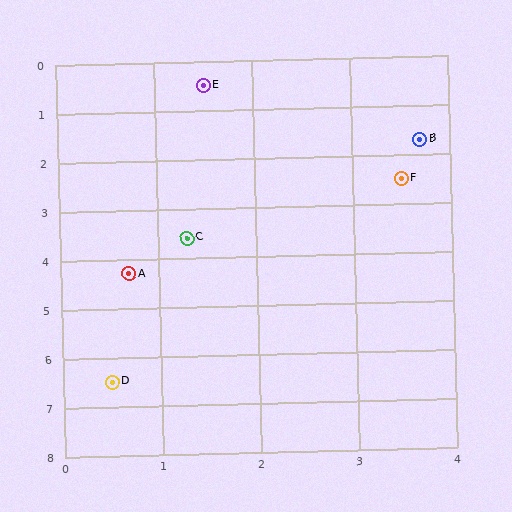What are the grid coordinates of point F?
Point F is at approximately (3.5, 2.5).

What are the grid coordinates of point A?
Point A is at approximately (0.7, 4.3).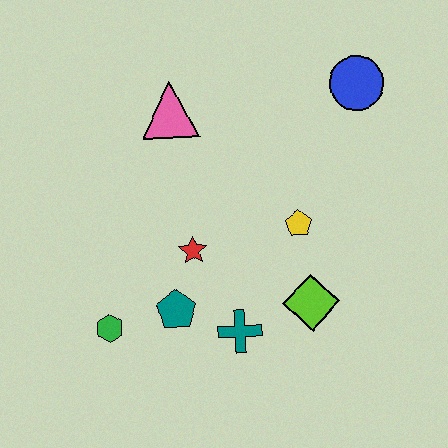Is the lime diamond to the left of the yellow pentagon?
No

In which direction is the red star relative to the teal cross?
The red star is above the teal cross.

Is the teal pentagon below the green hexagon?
No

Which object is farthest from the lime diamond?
The pink triangle is farthest from the lime diamond.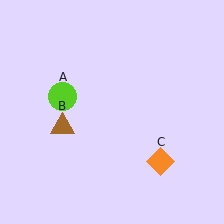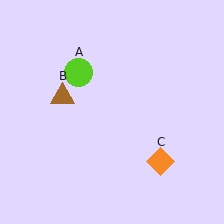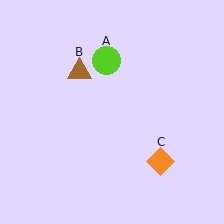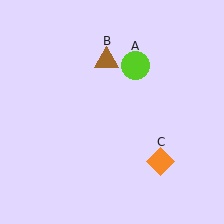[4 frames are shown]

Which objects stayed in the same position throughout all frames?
Orange diamond (object C) remained stationary.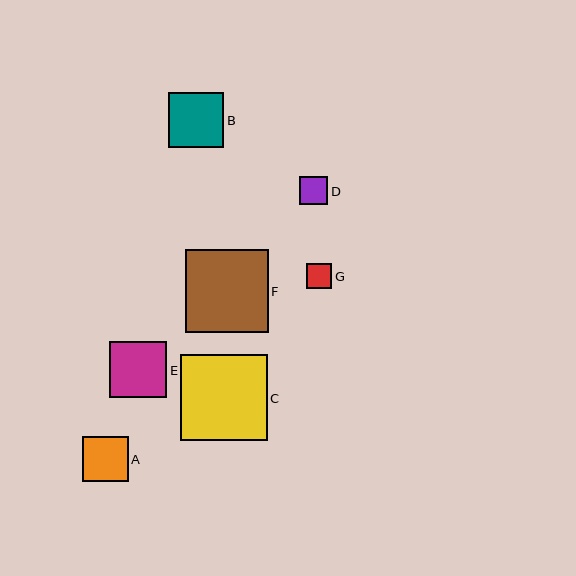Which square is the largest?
Square C is the largest with a size of approximately 87 pixels.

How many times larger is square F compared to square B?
Square F is approximately 1.5 times the size of square B.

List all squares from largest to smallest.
From largest to smallest: C, F, E, B, A, D, G.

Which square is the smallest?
Square G is the smallest with a size of approximately 25 pixels.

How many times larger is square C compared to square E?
Square C is approximately 1.5 times the size of square E.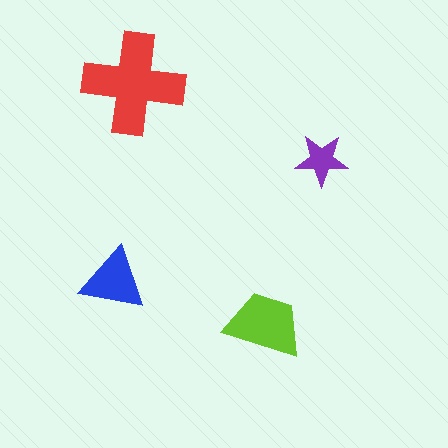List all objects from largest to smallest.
The red cross, the lime trapezoid, the blue triangle, the purple star.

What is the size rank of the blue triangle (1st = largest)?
3rd.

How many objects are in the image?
There are 4 objects in the image.